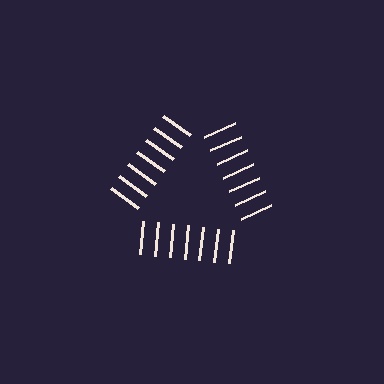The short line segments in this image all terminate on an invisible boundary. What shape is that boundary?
An illusory triangle — the line segments terminate on its edges but no continuous stroke is drawn.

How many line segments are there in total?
21 — 7 along each of the 3 edges.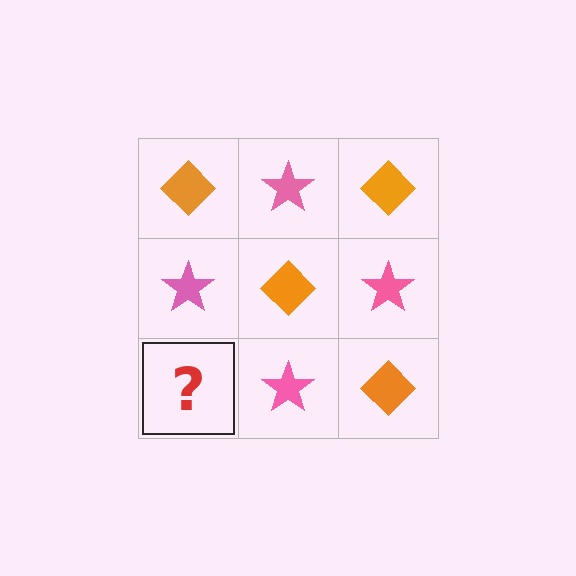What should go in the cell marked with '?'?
The missing cell should contain an orange diamond.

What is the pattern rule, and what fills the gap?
The rule is that it alternates orange diamond and pink star in a checkerboard pattern. The gap should be filled with an orange diamond.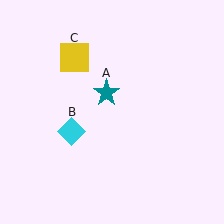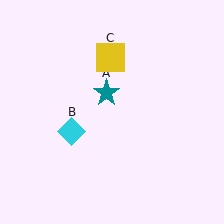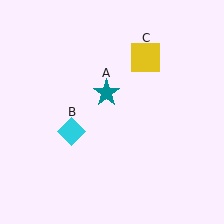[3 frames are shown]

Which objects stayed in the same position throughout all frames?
Teal star (object A) and cyan diamond (object B) remained stationary.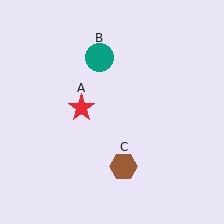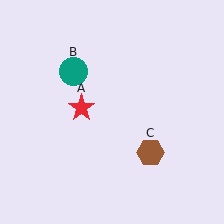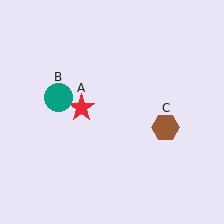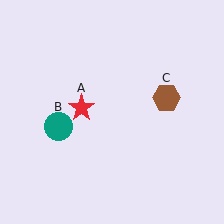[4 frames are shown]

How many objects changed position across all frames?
2 objects changed position: teal circle (object B), brown hexagon (object C).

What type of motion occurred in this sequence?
The teal circle (object B), brown hexagon (object C) rotated counterclockwise around the center of the scene.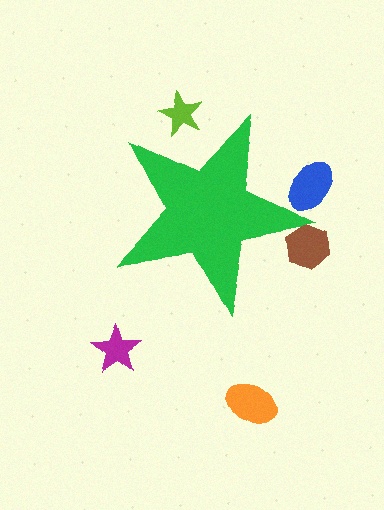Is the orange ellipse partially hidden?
No, the orange ellipse is fully visible.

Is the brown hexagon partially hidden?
Yes, the brown hexagon is partially hidden behind the green star.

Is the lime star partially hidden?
Yes, the lime star is partially hidden behind the green star.